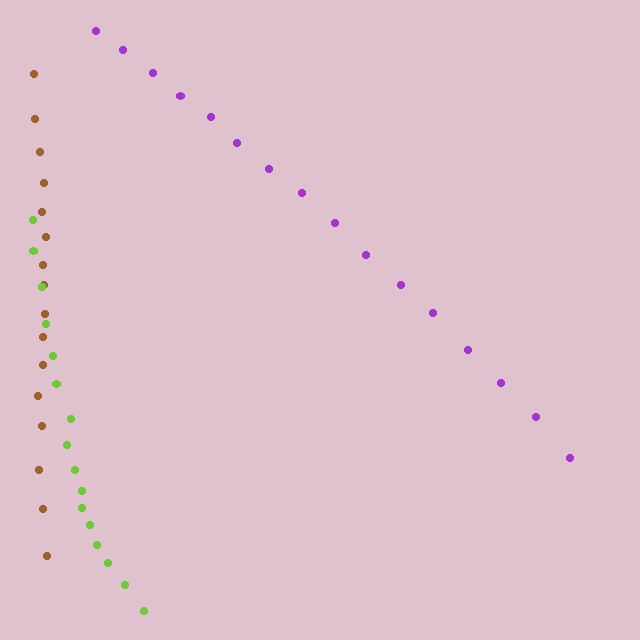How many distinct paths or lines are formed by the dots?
There are 3 distinct paths.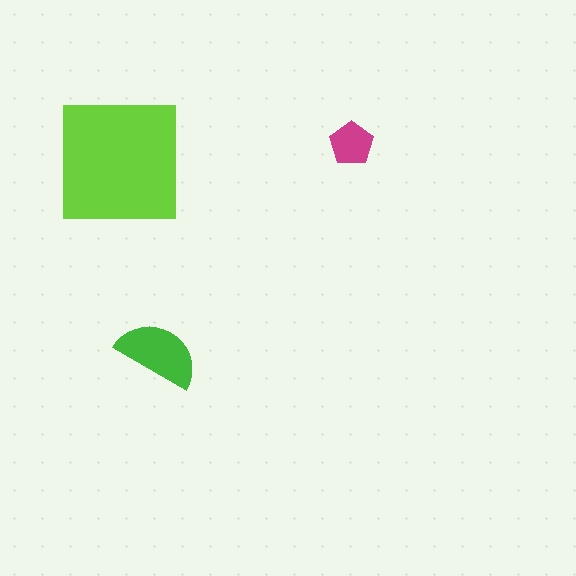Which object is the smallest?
The magenta pentagon.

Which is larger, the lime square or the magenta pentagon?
The lime square.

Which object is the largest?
The lime square.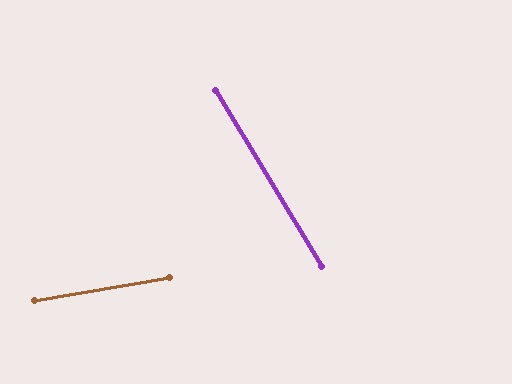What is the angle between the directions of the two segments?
Approximately 69 degrees.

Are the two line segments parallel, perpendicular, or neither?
Neither parallel nor perpendicular — they differ by about 69°.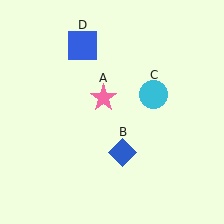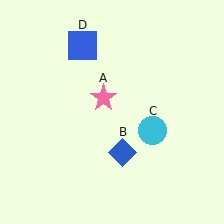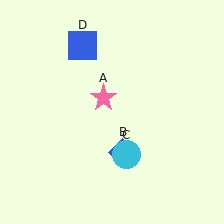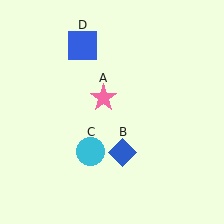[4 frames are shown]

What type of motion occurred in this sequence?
The cyan circle (object C) rotated clockwise around the center of the scene.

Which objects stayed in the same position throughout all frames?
Pink star (object A) and blue diamond (object B) and blue square (object D) remained stationary.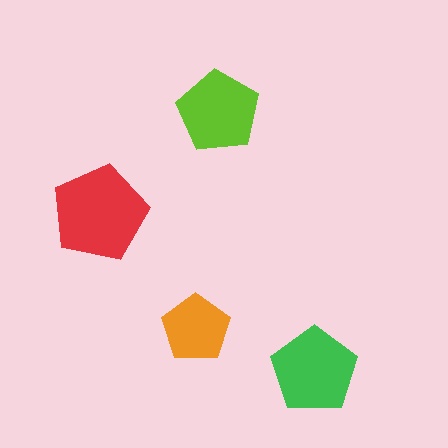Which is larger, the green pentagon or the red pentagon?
The red one.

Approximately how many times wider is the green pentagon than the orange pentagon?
About 1.5 times wider.